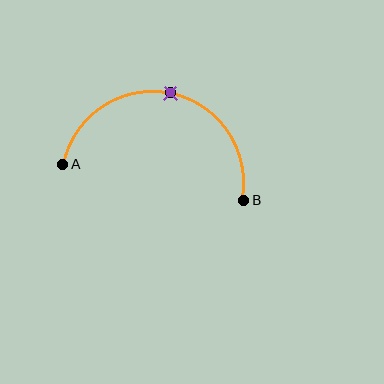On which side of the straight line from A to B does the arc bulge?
The arc bulges above the straight line connecting A and B.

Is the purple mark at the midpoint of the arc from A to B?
Yes. The purple mark lies on the arc at equal arc-length from both A and B — it is the arc midpoint.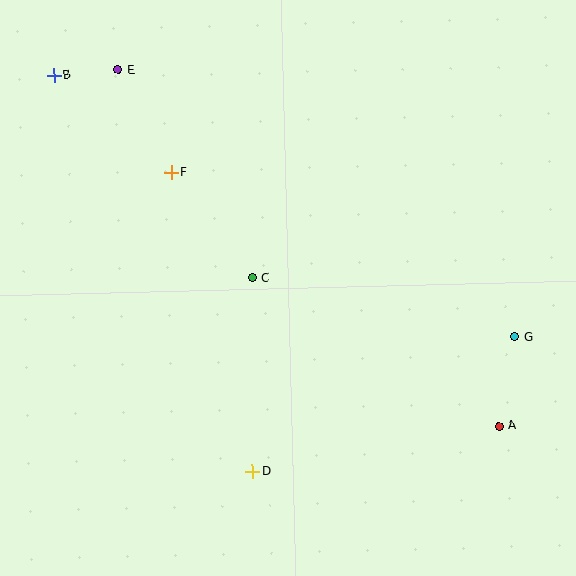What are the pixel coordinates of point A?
Point A is at (499, 426).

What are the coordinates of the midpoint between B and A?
The midpoint between B and A is at (276, 250).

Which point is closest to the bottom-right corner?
Point A is closest to the bottom-right corner.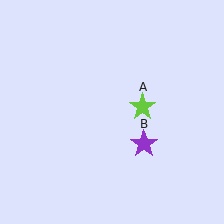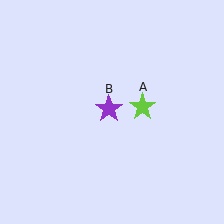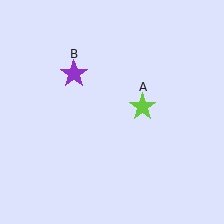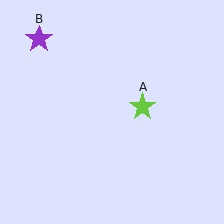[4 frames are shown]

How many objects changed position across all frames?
1 object changed position: purple star (object B).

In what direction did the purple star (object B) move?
The purple star (object B) moved up and to the left.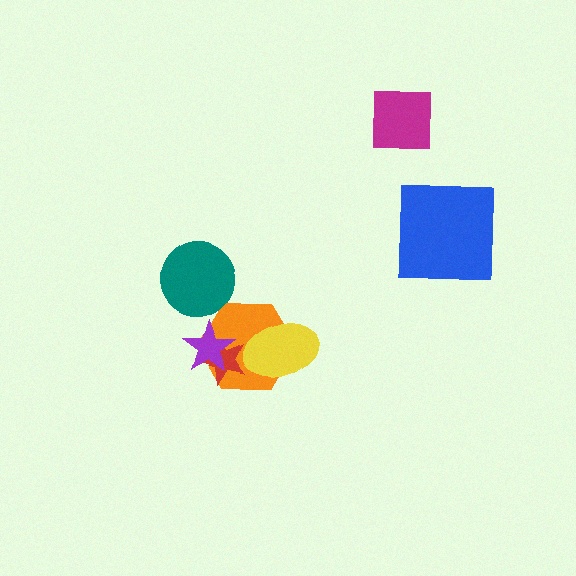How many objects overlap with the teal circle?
0 objects overlap with the teal circle.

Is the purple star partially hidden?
No, no other shape covers it.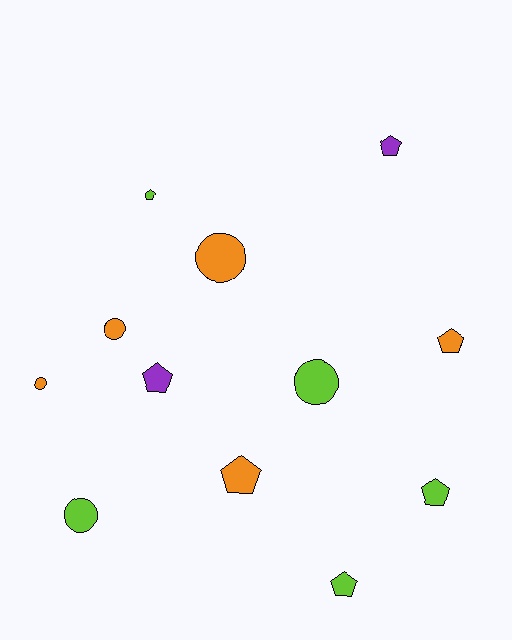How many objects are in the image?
There are 12 objects.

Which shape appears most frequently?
Pentagon, with 7 objects.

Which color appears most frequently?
Orange, with 5 objects.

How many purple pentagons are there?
There are 2 purple pentagons.